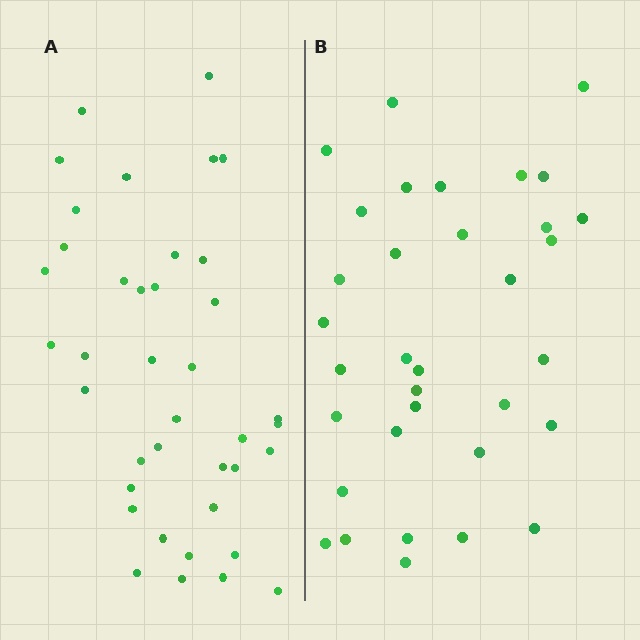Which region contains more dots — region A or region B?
Region A (the left region) has more dots.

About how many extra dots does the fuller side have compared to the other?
Region A has about 5 more dots than region B.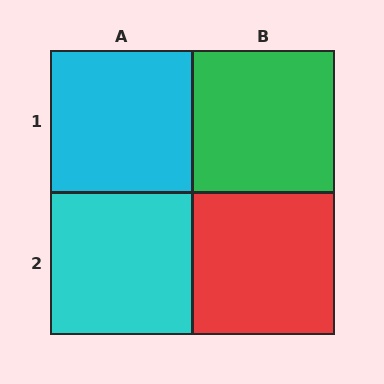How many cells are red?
1 cell is red.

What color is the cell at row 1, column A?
Cyan.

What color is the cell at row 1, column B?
Green.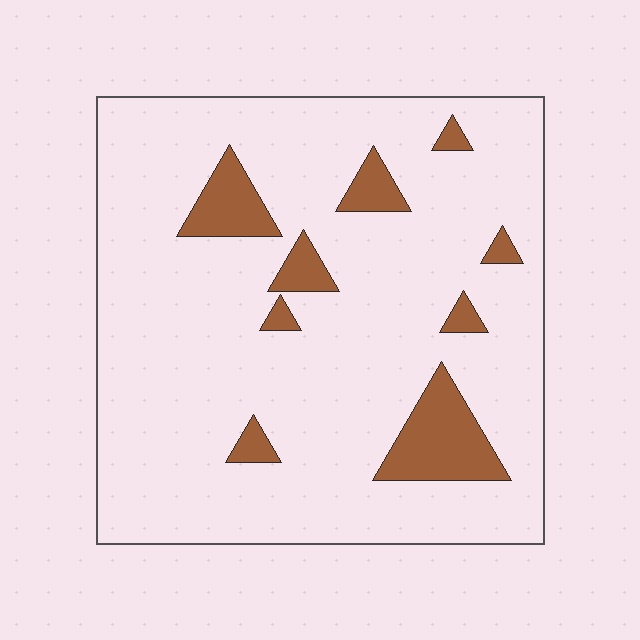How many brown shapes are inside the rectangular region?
9.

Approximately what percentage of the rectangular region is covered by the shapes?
Approximately 10%.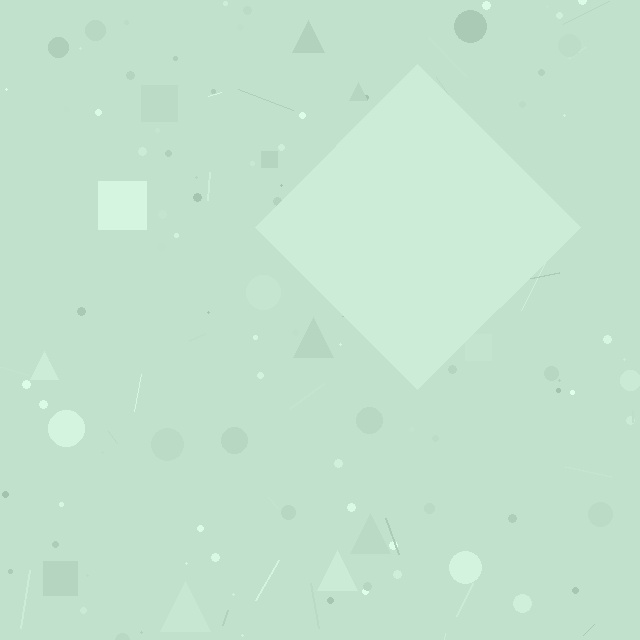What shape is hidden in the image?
A diamond is hidden in the image.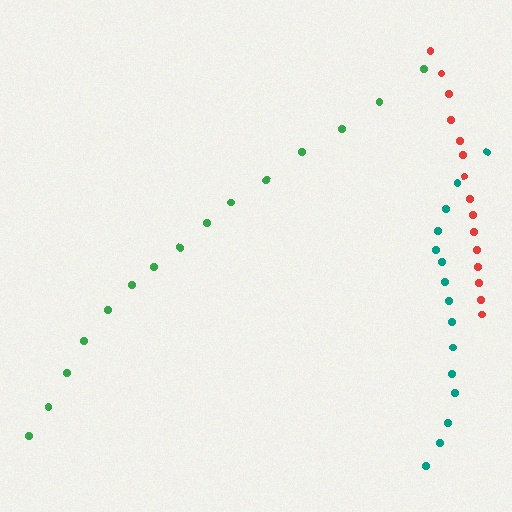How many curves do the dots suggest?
There are 3 distinct paths.